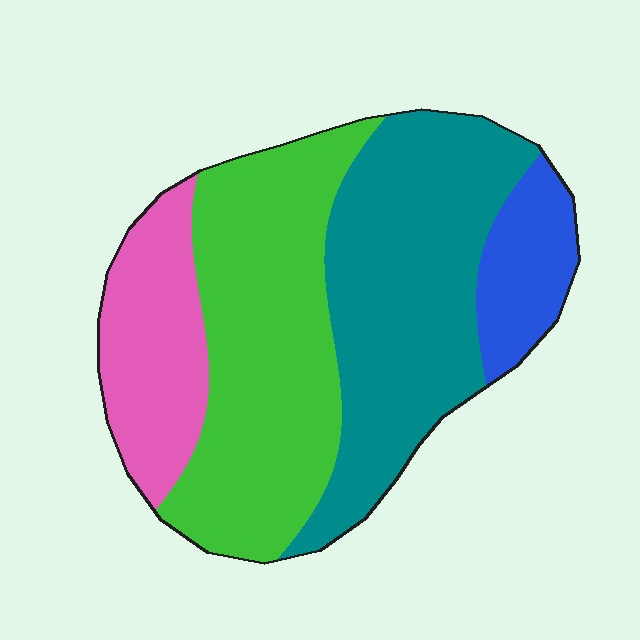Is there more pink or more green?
Green.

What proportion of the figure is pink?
Pink takes up less than a quarter of the figure.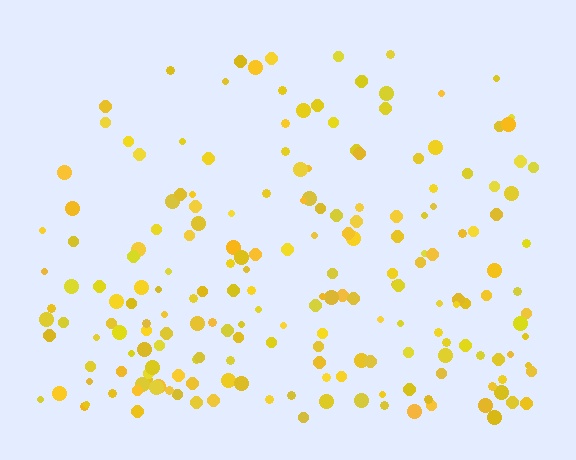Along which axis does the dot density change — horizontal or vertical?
Vertical.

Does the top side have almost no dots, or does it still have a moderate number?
Still a moderate number, just noticeably fewer than the bottom.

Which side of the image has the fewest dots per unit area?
The top.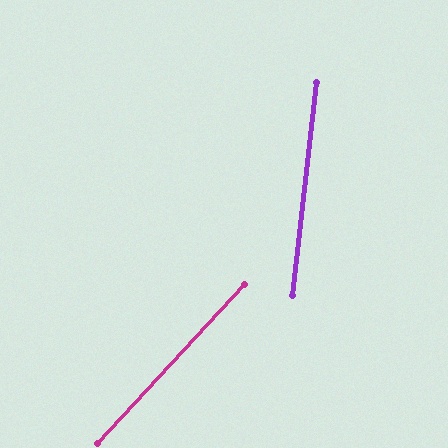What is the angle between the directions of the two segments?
Approximately 36 degrees.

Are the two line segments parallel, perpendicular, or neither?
Neither parallel nor perpendicular — they differ by about 36°.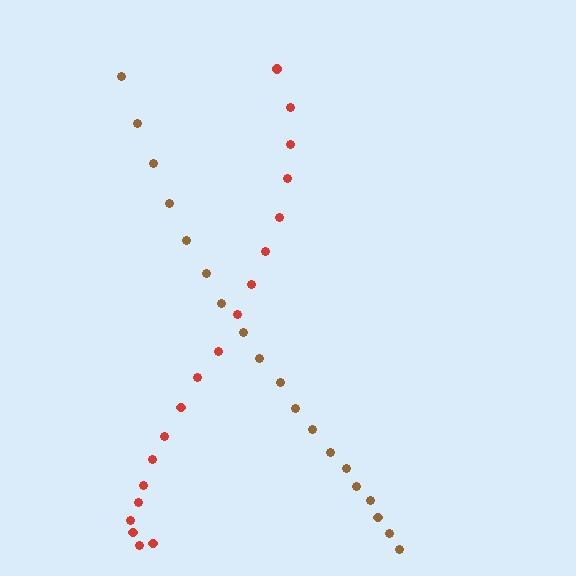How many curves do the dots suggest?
There are 2 distinct paths.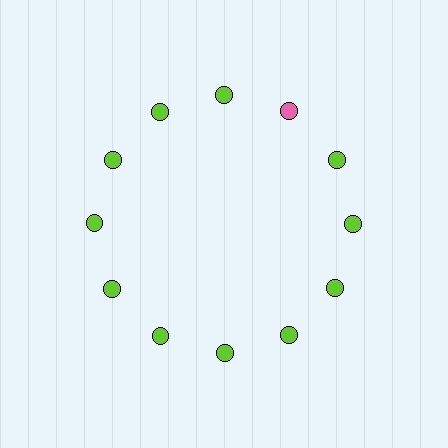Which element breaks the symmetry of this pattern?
The pink circle at roughly the 1 o'clock position breaks the symmetry. All other shapes are lime circles.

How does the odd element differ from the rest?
It has a different color: pink instead of lime.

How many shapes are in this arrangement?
There are 12 shapes arranged in a ring pattern.